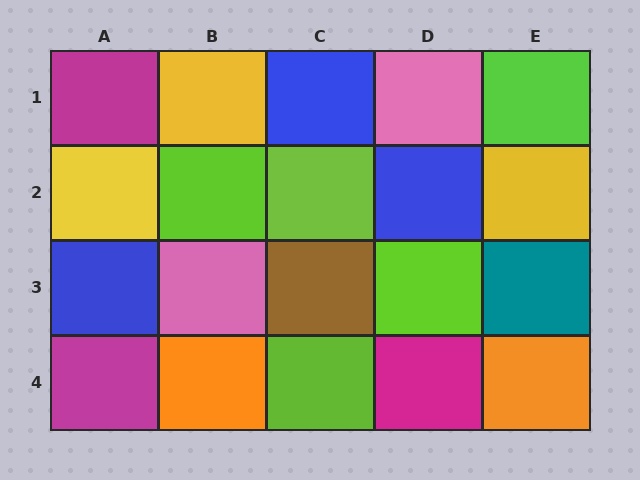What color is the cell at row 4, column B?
Orange.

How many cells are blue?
3 cells are blue.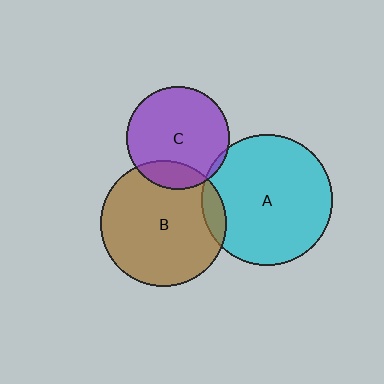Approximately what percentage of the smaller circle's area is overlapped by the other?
Approximately 15%.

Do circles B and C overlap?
Yes.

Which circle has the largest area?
Circle A (cyan).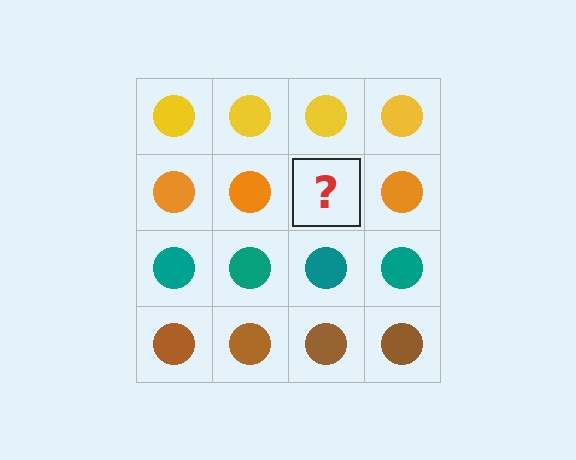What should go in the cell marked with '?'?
The missing cell should contain an orange circle.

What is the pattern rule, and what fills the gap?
The rule is that each row has a consistent color. The gap should be filled with an orange circle.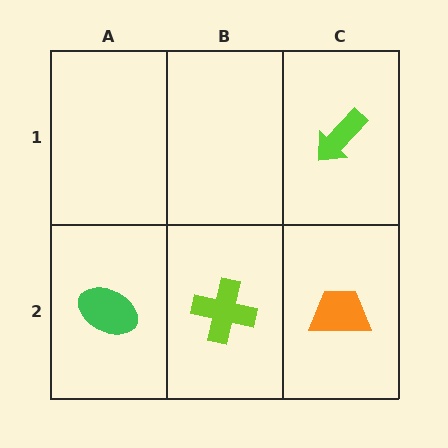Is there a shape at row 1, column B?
No, that cell is empty.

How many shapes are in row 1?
1 shape.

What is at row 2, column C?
An orange trapezoid.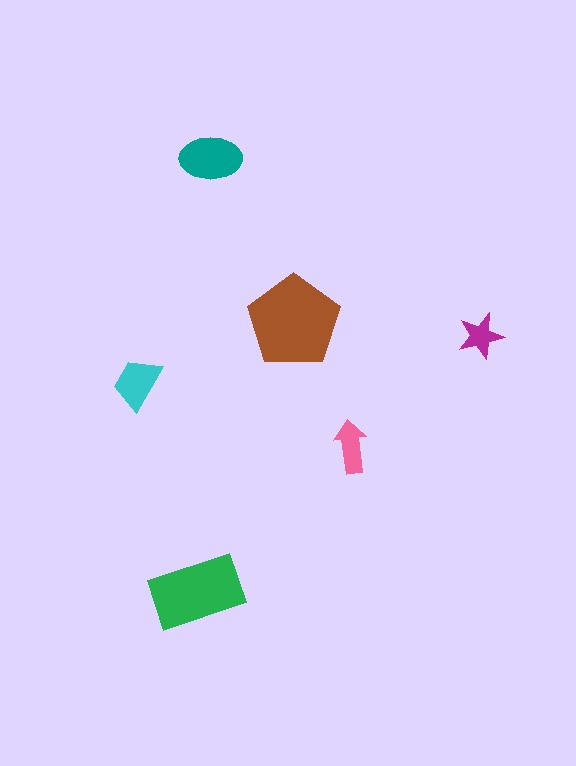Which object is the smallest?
The magenta star.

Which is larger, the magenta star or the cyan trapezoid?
The cyan trapezoid.